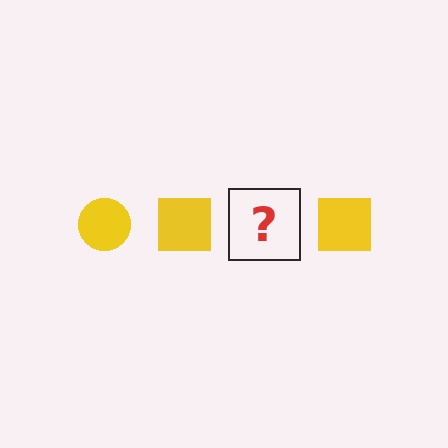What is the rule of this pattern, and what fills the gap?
The rule is that the pattern cycles through circle, square shapes in yellow. The gap should be filled with a yellow circle.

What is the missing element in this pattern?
The missing element is a yellow circle.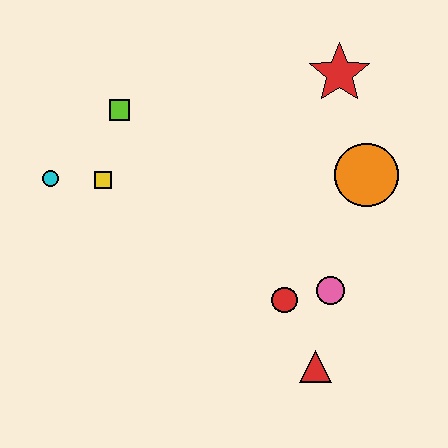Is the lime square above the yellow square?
Yes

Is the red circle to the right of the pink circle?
No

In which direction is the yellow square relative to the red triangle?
The yellow square is to the left of the red triangle.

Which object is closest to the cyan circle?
The yellow square is closest to the cyan circle.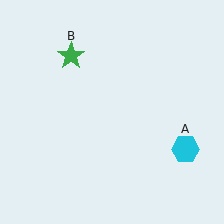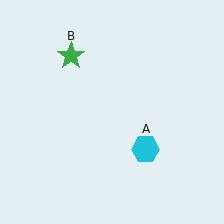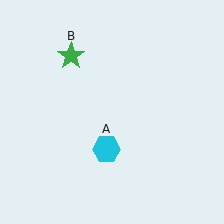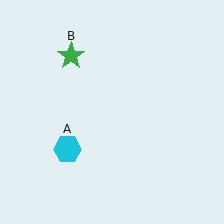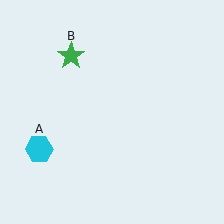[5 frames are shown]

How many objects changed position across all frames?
1 object changed position: cyan hexagon (object A).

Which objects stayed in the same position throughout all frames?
Green star (object B) remained stationary.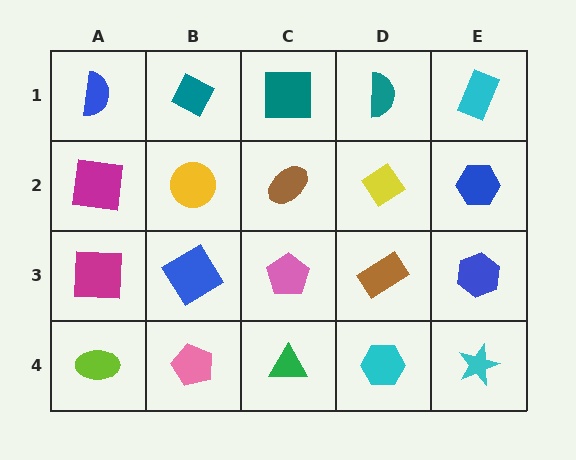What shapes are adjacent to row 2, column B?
A teal diamond (row 1, column B), a blue diamond (row 3, column B), a magenta square (row 2, column A), a brown ellipse (row 2, column C).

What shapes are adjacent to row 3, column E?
A blue hexagon (row 2, column E), a cyan star (row 4, column E), a brown rectangle (row 3, column D).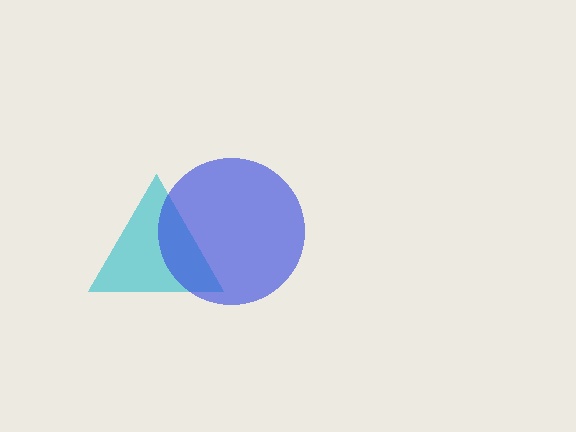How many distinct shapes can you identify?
There are 2 distinct shapes: a cyan triangle, a blue circle.